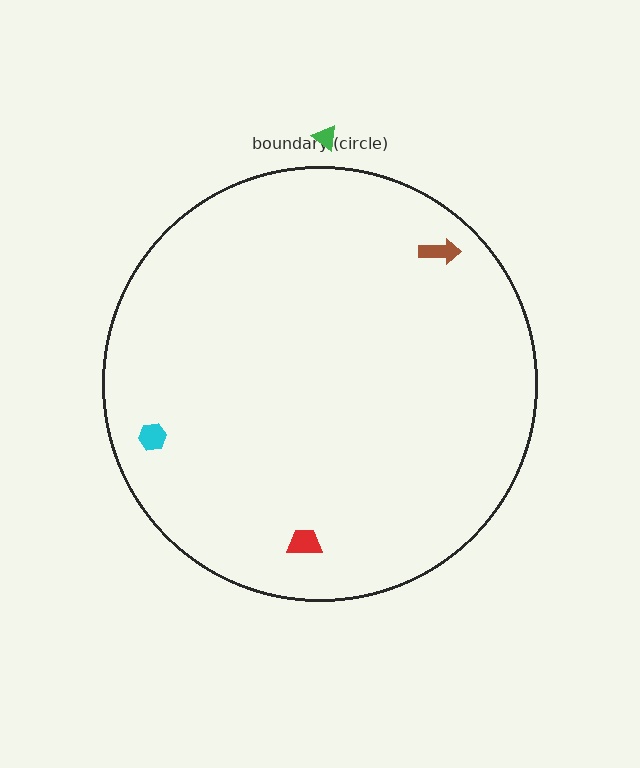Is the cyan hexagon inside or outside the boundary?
Inside.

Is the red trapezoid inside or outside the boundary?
Inside.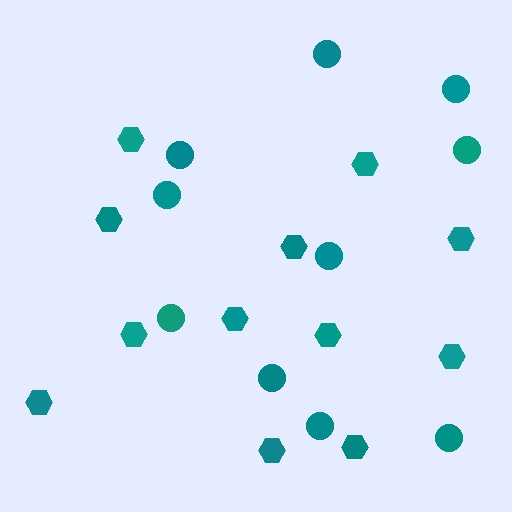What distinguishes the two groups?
There are 2 groups: one group of circles (10) and one group of hexagons (12).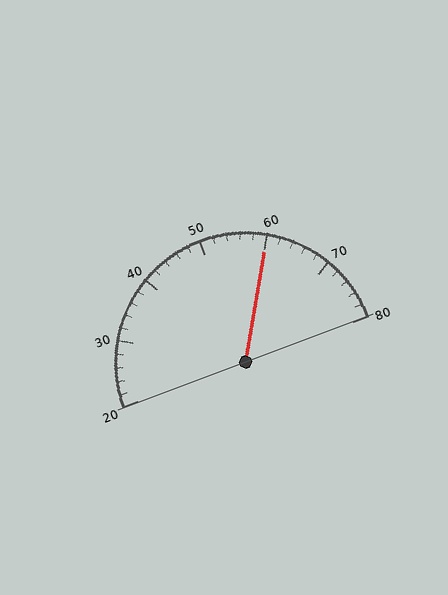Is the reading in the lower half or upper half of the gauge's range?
The reading is in the upper half of the range (20 to 80).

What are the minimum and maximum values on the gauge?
The gauge ranges from 20 to 80.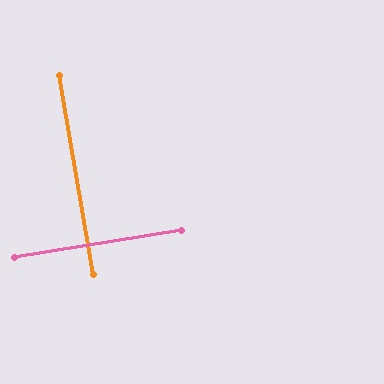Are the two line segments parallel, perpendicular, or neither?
Perpendicular — they meet at approximately 89°.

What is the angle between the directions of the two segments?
Approximately 89 degrees.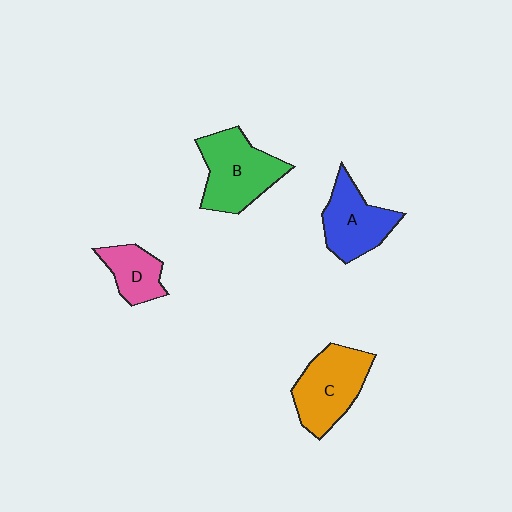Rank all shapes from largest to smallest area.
From largest to smallest: B (green), C (orange), A (blue), D (pink).